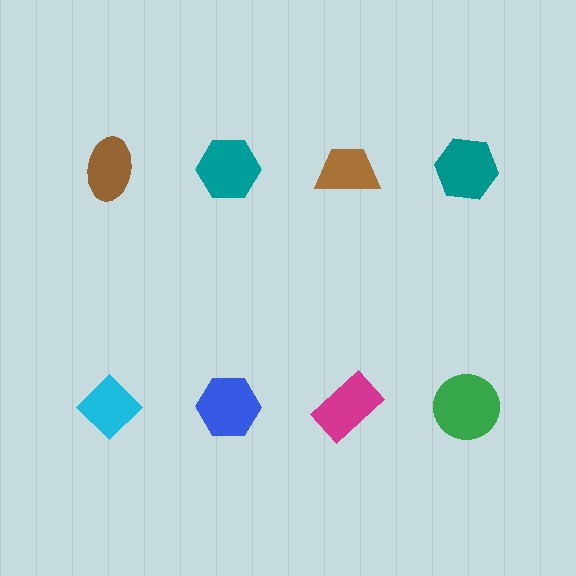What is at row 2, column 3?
A magenta rectangle.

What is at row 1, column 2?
A teal hexagon.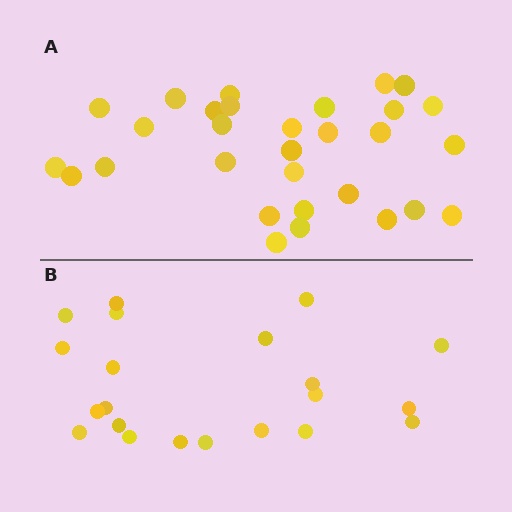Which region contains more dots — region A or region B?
Region A (the top region) has more dots.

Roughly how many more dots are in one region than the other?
Region A has roughly 8 or so more dots than region B.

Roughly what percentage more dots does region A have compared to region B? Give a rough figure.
About 45% more.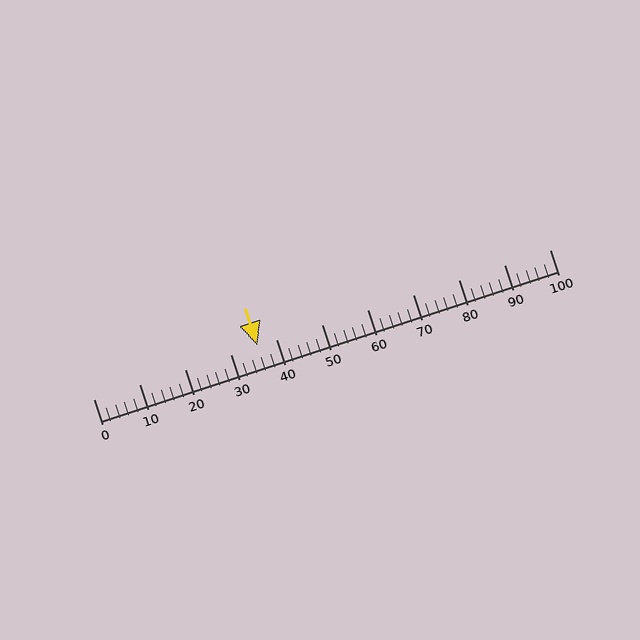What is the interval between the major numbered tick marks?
The major tick marks are spaced 10 units apart.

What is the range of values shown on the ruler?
The ruler shows values from 0 to 100.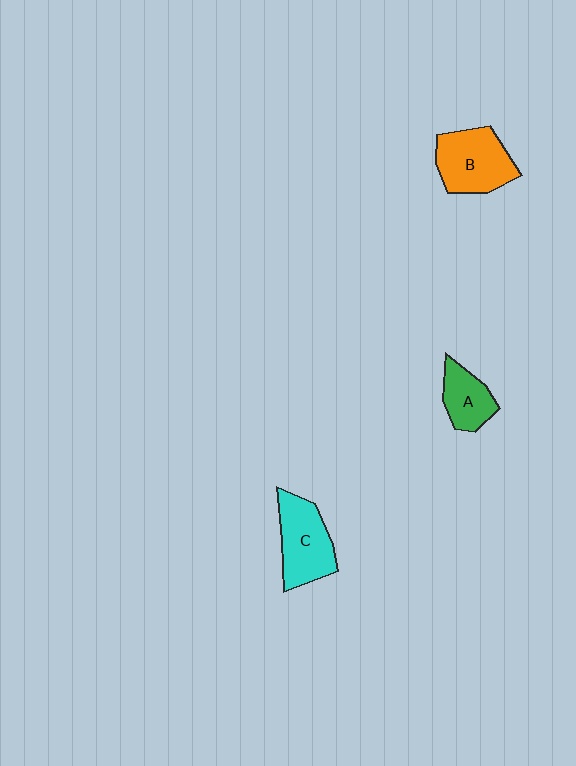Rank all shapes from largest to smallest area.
From largest to smallest: B (orange), C (cyan), A (green).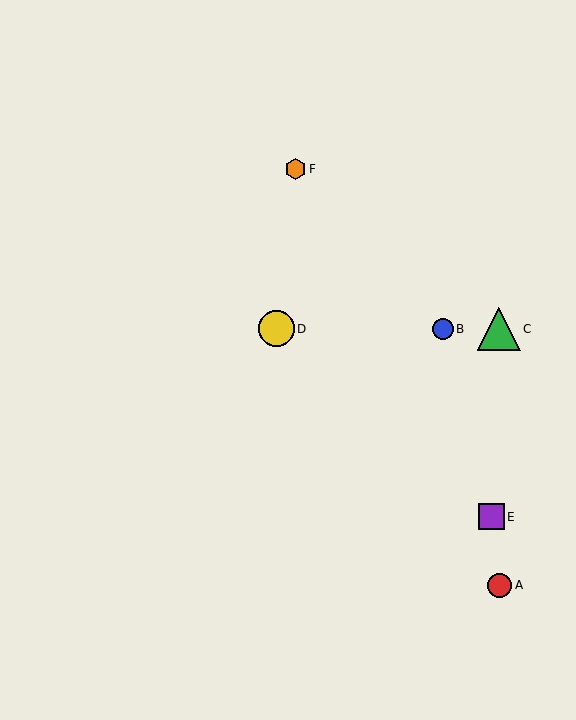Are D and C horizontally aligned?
Yes, both are at y≈329.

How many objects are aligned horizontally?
3 objects (B, C, D) are aligned horizontally.